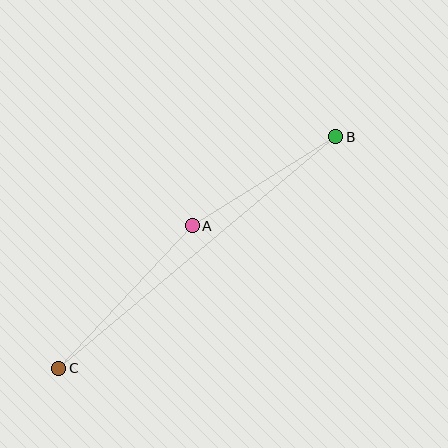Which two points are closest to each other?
Points A and B are closest to each other.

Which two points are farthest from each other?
Points B and C are farthest from each other.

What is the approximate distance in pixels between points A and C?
The distance between A and C is approximately 195 pixels.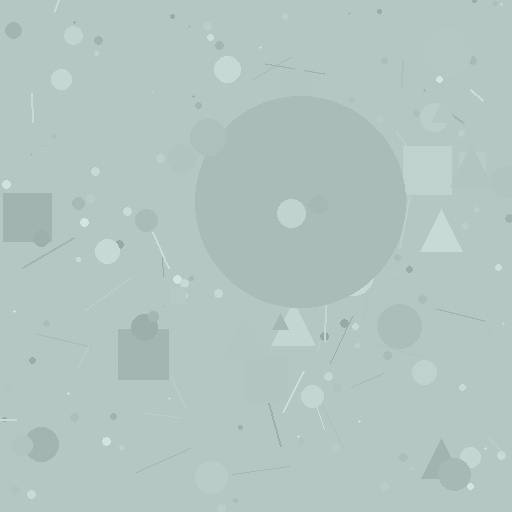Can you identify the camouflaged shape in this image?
The camouflaged shape is a circle.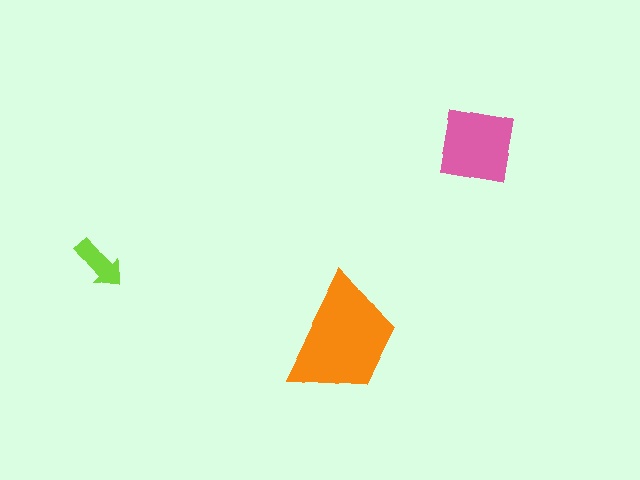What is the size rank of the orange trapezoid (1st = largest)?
1st.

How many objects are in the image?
There are 3 objects in the image.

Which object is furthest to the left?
The lime arrow is leftmost.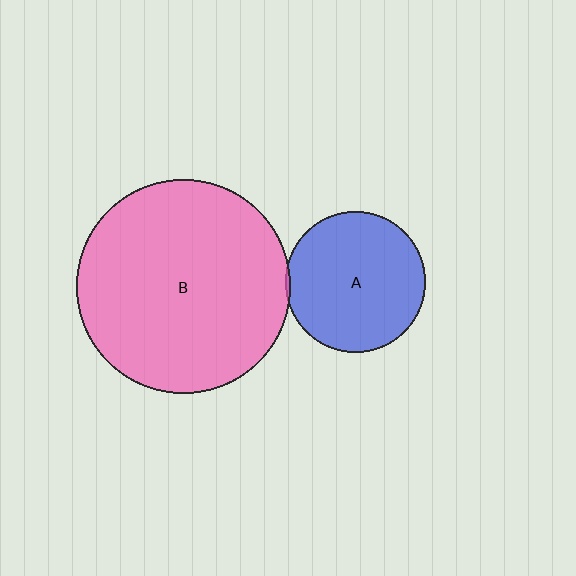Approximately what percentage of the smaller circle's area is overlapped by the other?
Approximately 5%.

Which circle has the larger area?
Circle B (pink).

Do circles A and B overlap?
Yes.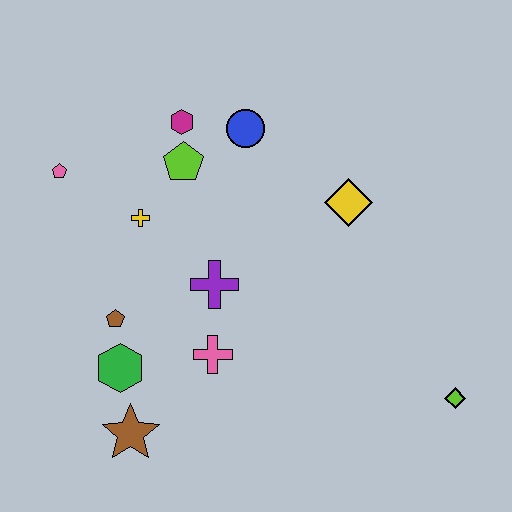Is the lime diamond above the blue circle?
No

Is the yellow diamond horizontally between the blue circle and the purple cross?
No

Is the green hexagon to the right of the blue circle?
No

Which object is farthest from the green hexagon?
The lime diamond is farthest from the green hexagon.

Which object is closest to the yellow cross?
The lime pentagon is closest to the yellow cross.